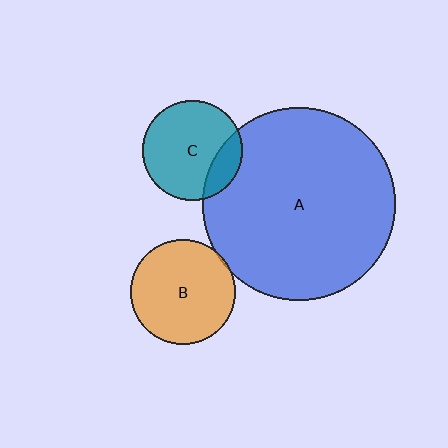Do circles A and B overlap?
Yes.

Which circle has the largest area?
Circle A (blue).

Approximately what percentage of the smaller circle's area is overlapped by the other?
Approximately 5%.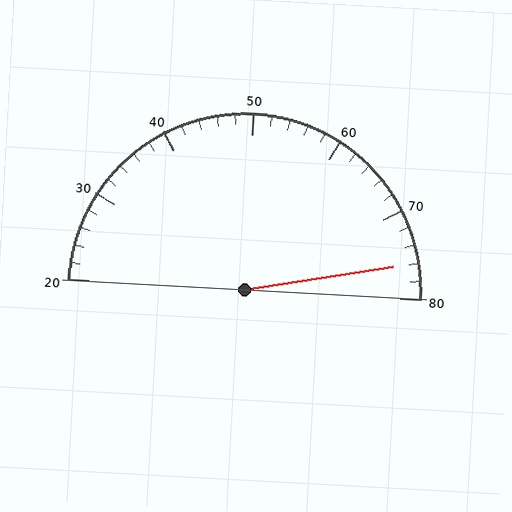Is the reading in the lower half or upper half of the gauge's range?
The reading is in the upper half of the range (20 to 80).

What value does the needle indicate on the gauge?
The needle indicates approximately 76.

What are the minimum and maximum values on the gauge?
The gauge ranges from 20 to 80.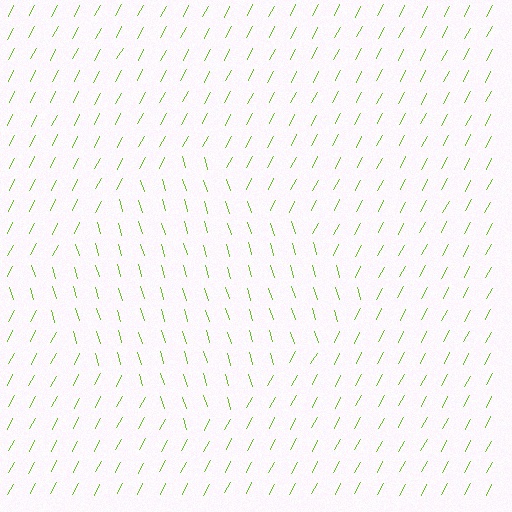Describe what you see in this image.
The image is filled with small lime line segments. A diamond region in the image has lines oriented differently from the surrounding lines, creating a visible texture boundary.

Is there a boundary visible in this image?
Yes, there is a texture boundary formed by a change in line orientation.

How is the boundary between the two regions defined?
The boundary is defined purely by a change in line orientation (approximately 45 degrees difference). All lines are the same color and thickness.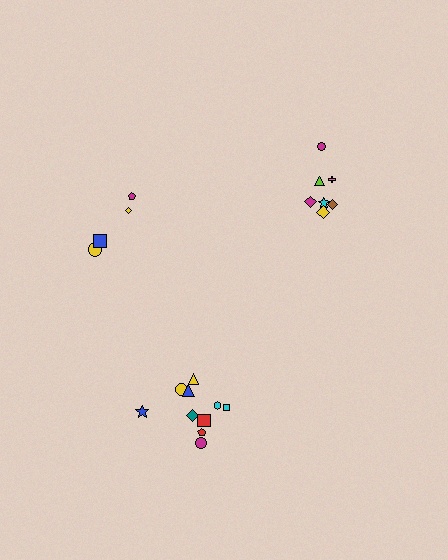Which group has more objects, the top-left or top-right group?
The top-right group.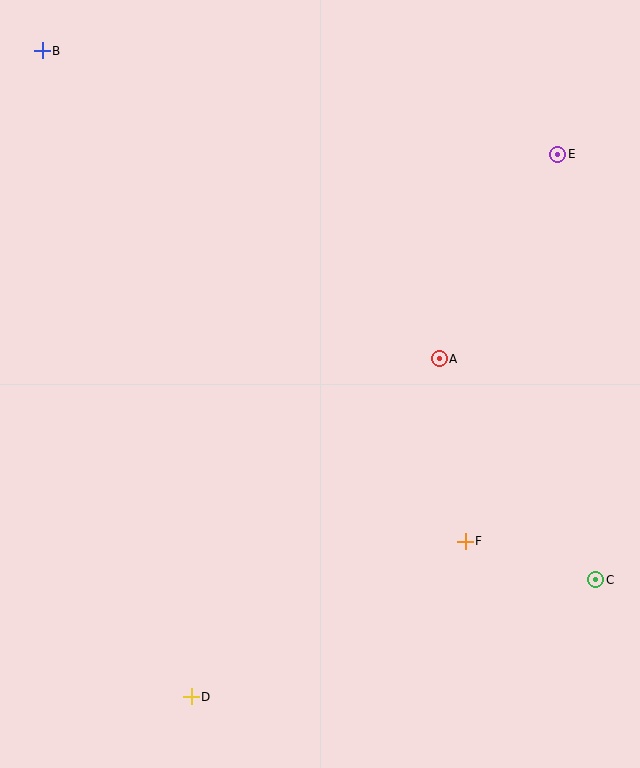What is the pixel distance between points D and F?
The distance between D and F is 315 pixels.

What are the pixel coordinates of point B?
Point B is at (42, 51).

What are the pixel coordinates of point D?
Point D is at (191, 697).